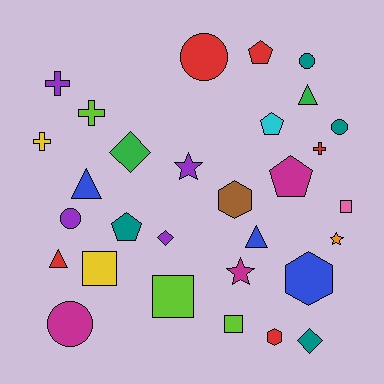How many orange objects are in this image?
There is 1 orange object.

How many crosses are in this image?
There are 4 crosses.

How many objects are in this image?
There are 30 objects.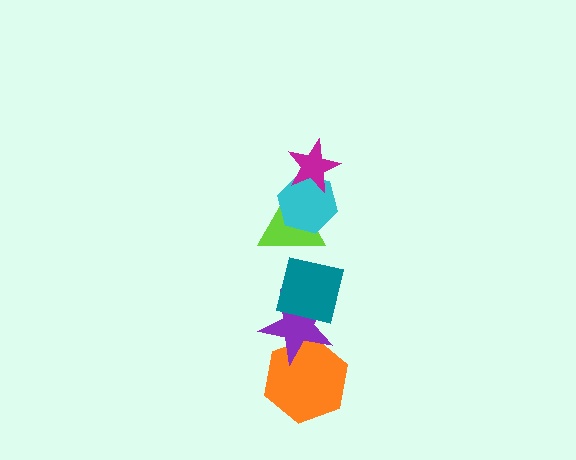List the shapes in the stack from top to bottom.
From top to bottom: the magenta star, the cyan hexagon, the lime triangle, the teal square, the purple star, the orange hexagon.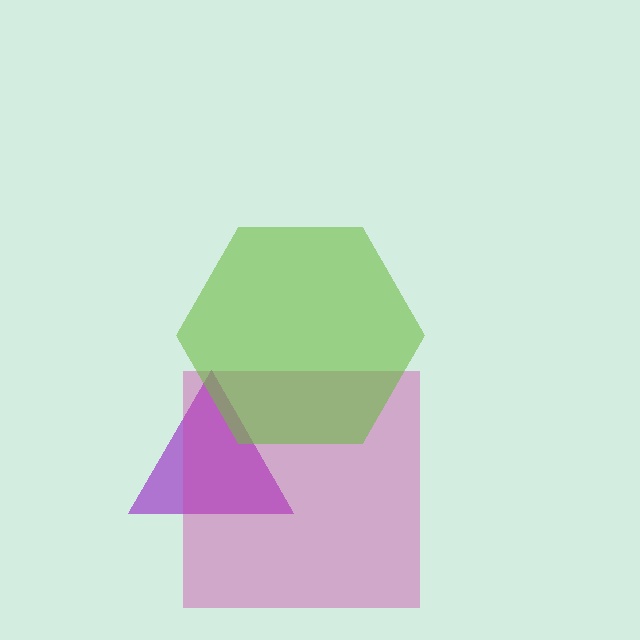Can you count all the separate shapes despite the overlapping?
Yes, there are 3 separate shapes.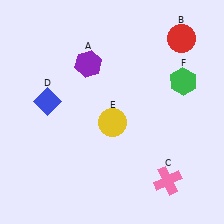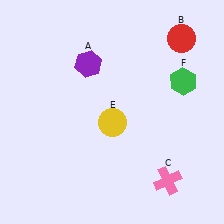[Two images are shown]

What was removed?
The blue diamond (D) was removed in Image 2.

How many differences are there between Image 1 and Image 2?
There is 1 difference between the two images.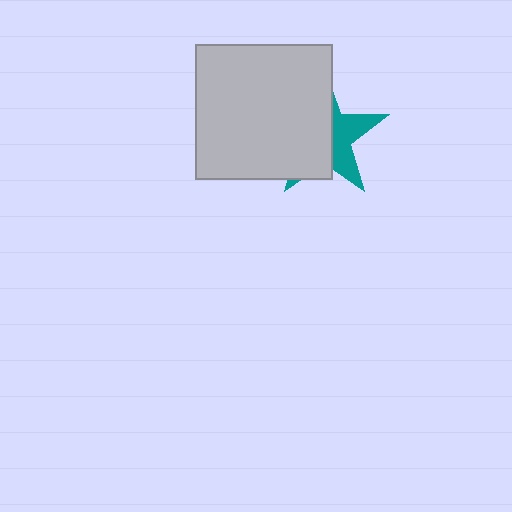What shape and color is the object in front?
The object in front is a light gray rectangle.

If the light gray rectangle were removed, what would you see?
You would see the complete teal star.